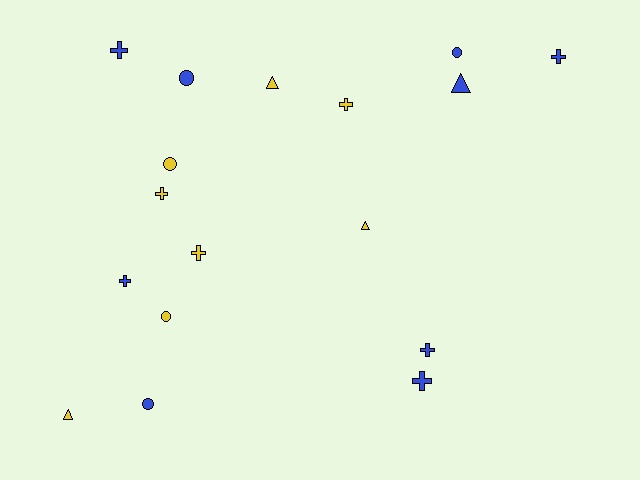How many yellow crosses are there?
There are 3 yellow crosses.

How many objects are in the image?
There are 17 objects.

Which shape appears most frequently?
Cross, with 8 objects.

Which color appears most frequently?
Blue, with 9 objects.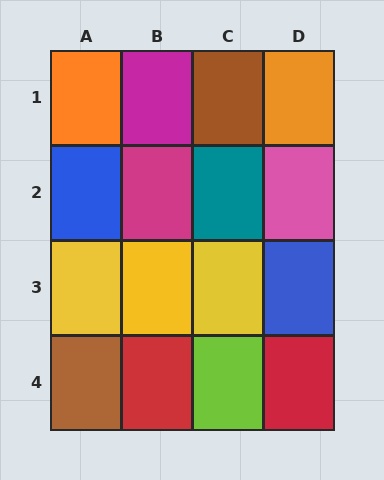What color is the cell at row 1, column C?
Brown.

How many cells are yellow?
3 cells are yellow.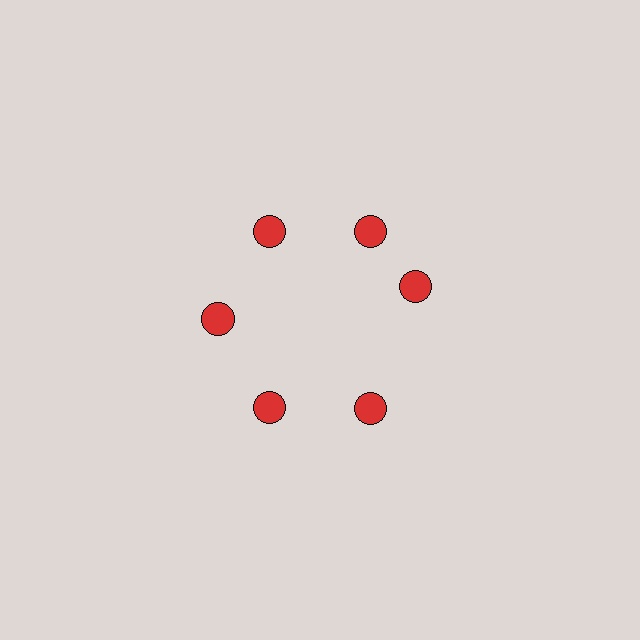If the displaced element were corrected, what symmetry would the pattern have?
It would have 6-fold rotational symmetry — the pattern would map onto itself every 60 degrees.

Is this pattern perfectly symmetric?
No. The 6 red circles are arranged in a ring, but one element near the 3 o'clock position is rotated out of alignment along the ring, breaking the 6-fold rotational symmetry.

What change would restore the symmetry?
The symmetry would be restored by rotating it back into even spacing with its neighbors so that all 6 circles sit at equal angles and equal distance from the center.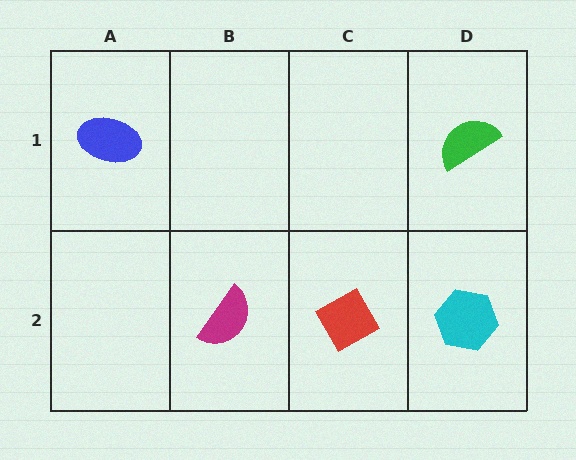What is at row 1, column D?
A green semicircle.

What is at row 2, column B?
A magenta semicircle.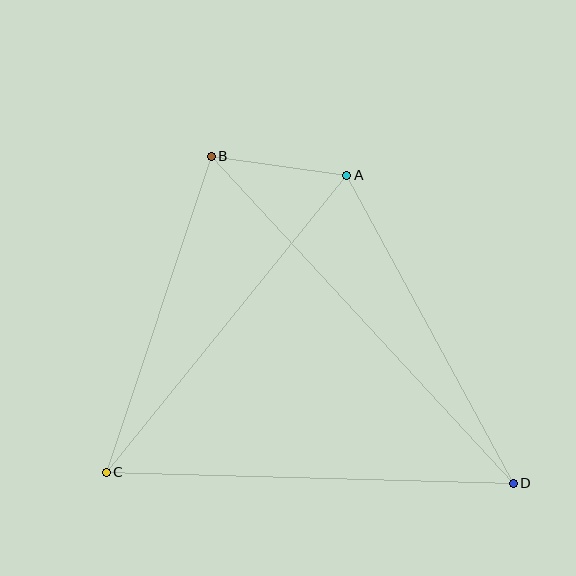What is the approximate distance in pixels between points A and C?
The distance between A and C is approximately 382 pixels.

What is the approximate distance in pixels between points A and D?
The distance between A and D is approximately 350 pixels.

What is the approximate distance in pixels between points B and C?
The distance between B and C is approximately 333 pixels.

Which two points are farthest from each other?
Points B and D are farthest from each other.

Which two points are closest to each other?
Points A and B are closest to each other.